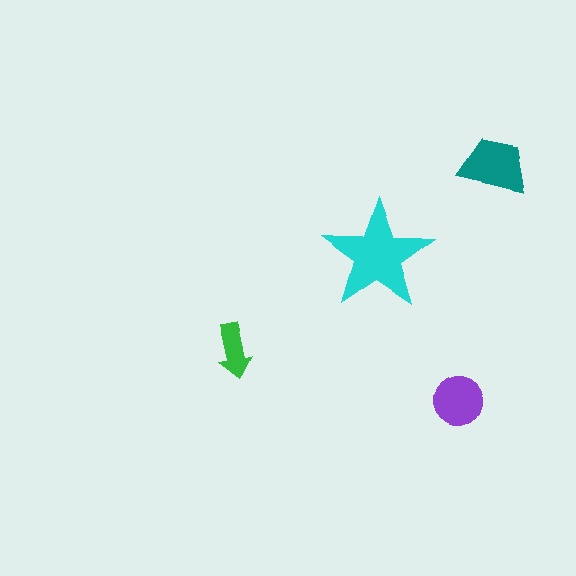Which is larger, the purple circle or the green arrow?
The purple circle.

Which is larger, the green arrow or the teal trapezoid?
The teal trapezoid.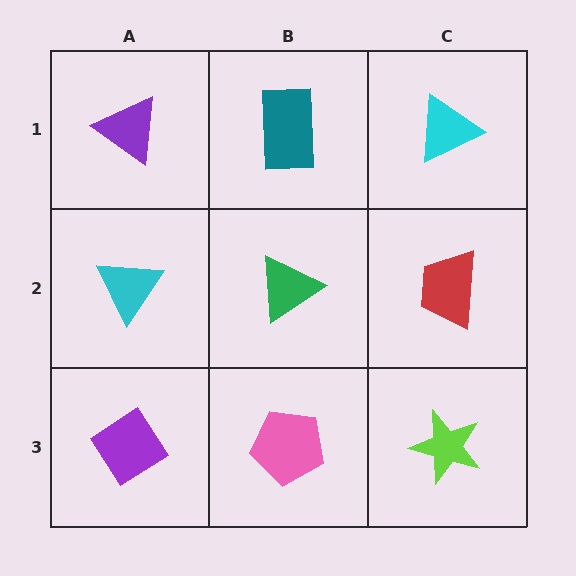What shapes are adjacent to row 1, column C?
A red trapezoid (row 2, column C), a teal rectangle (row 1, column B).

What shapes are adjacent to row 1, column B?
A green triangle (row 2, column B), a purple triangle (row 1, column A), a cyan triangle (row 1, column C).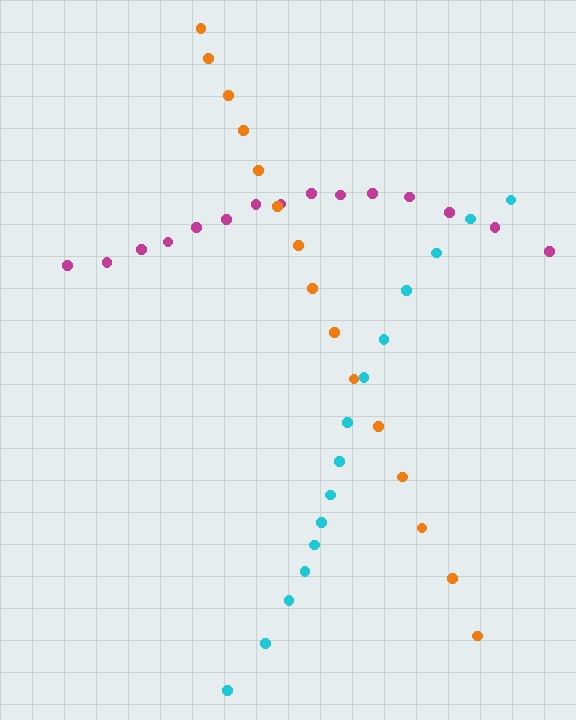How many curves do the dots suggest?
There are 3 distinct paths.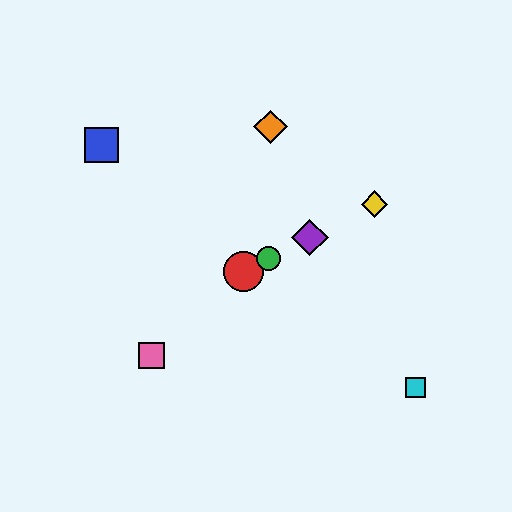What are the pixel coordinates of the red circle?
The red circle is at (243, 272).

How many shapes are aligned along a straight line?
4 shapes (the red circle, the green circle, the yellow diamond, the purple diamond) are aligned along a straight line.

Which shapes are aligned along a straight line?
The red circle, the green circle, the yellow diamond, the purple diamond are aligned along a straight line.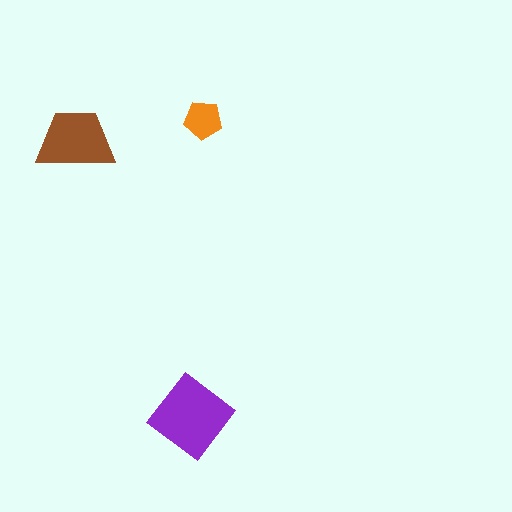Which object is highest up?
The orange pentagon is topmost.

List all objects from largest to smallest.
The purple diamond, the brown trapezoid, the orange pentagon.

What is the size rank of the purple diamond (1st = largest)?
1st.